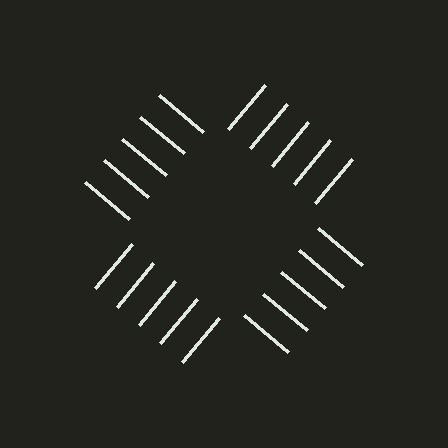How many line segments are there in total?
20 — 5 along each of the 4 edges.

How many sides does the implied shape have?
4 sides — the line-ends trace a square.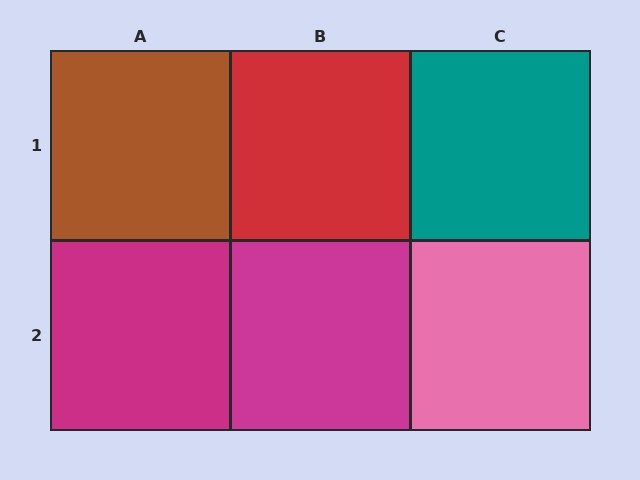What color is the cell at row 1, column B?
Red.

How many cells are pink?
1 cell is pink.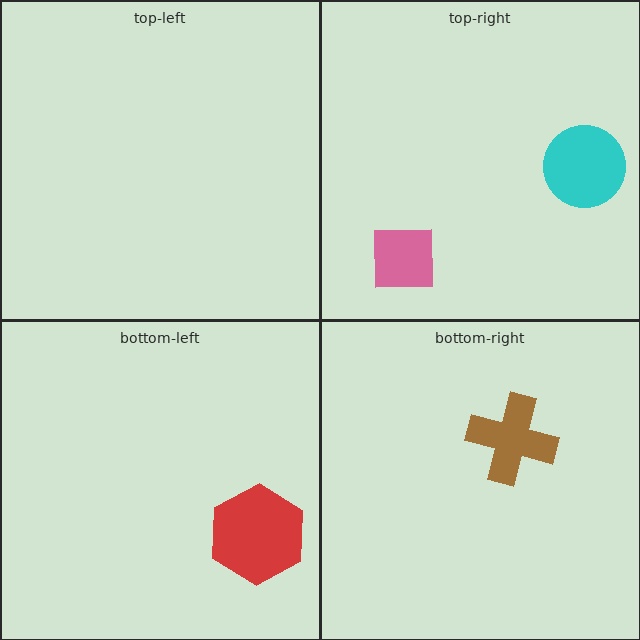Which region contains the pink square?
The top-right region.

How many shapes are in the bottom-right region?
1.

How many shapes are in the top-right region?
2.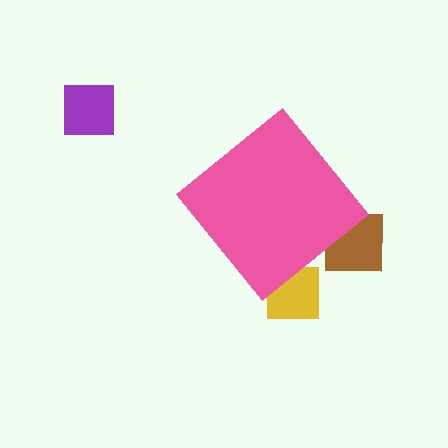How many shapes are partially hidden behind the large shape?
2 shapes are partially hidden.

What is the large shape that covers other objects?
A pink diamond.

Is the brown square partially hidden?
Yes, the brown square is partially hidden behind the pink diamond.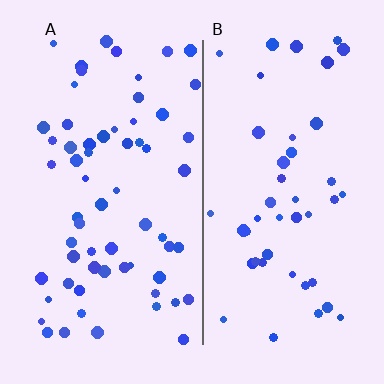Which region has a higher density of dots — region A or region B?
A (the left).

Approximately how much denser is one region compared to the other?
Approximately 1.4× — region A over region B.